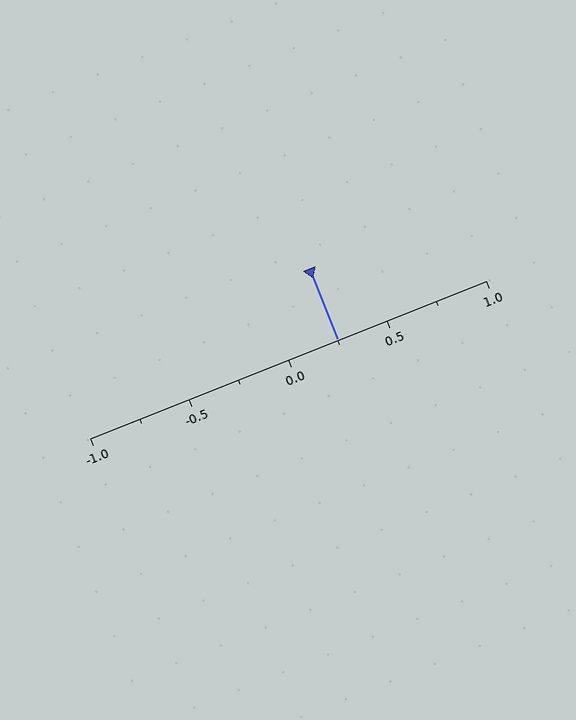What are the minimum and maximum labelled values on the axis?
The axis runs from -1.0 to 1.0.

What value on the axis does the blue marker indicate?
The marker indicates approximately 0.25.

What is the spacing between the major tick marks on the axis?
The major ticks are spaced 0.5 apart.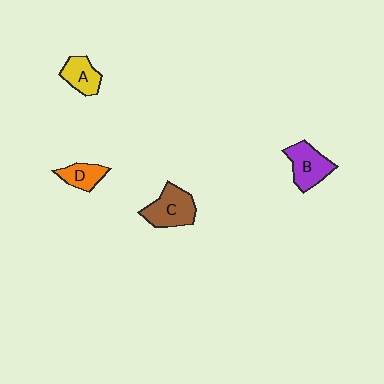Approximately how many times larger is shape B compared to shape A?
Approximately 1.3 times.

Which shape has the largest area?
Shape C (brown).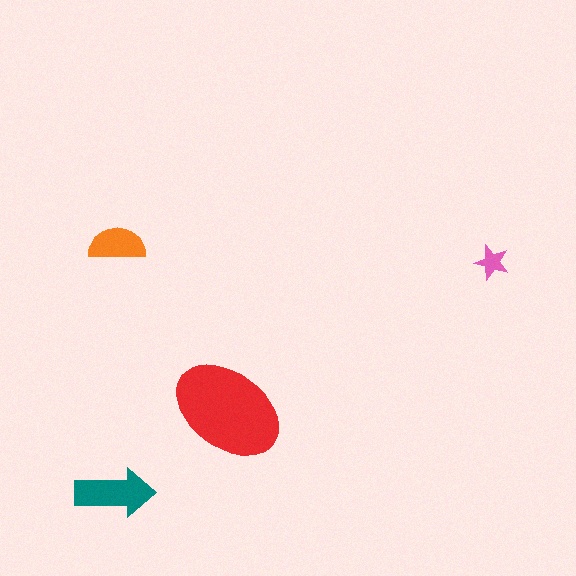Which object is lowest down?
The teal arrow is bottommost.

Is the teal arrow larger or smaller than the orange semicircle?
Larger.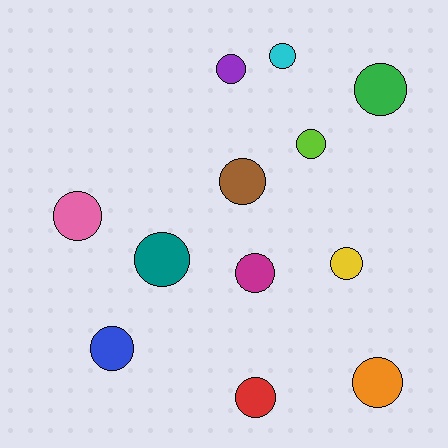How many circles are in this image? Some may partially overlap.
There are 12 circles.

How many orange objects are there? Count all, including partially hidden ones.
There is 1 orange object.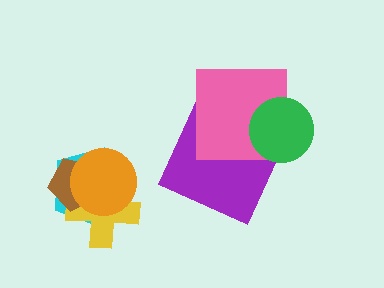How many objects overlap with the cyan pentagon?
3 objects overlap with the cyan pentagon.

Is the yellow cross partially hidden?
Yes, it is partially covered by another shape.